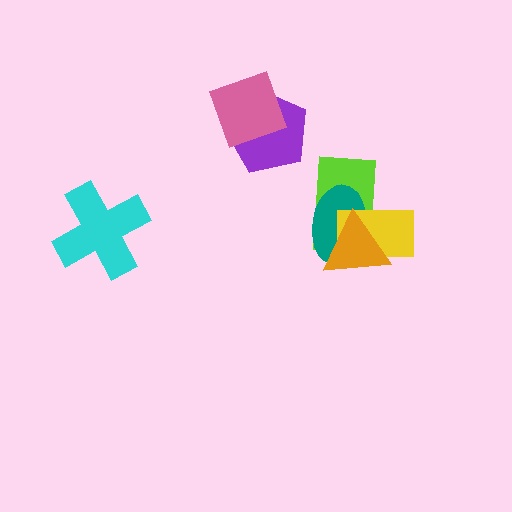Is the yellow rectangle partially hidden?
Yes, it is partially covered by another shape.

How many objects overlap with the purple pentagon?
1 object overlaps with the purple pentagon.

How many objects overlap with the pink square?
1 object overlaps with the pink square.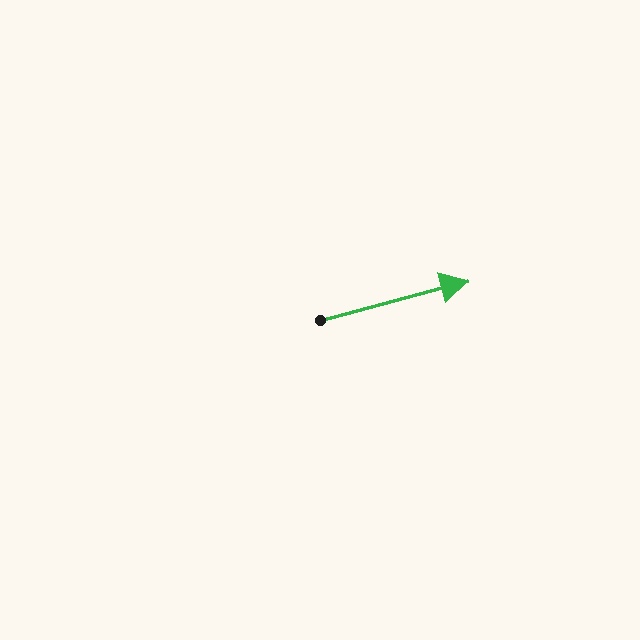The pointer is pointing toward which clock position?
Roughly 3 o'clock.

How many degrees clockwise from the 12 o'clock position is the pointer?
Approximately 75 degrees.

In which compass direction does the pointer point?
East.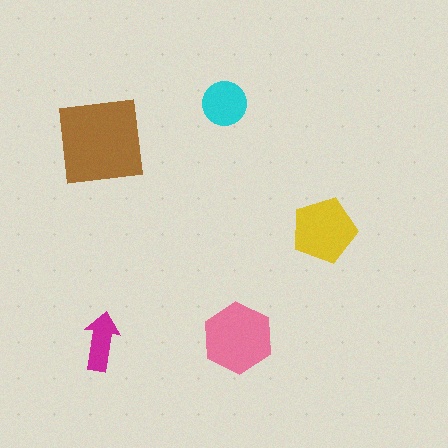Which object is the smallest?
The magenta arrow.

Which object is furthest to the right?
The yellow pentagon is rightmost.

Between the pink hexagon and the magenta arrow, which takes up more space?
The pink hexagon.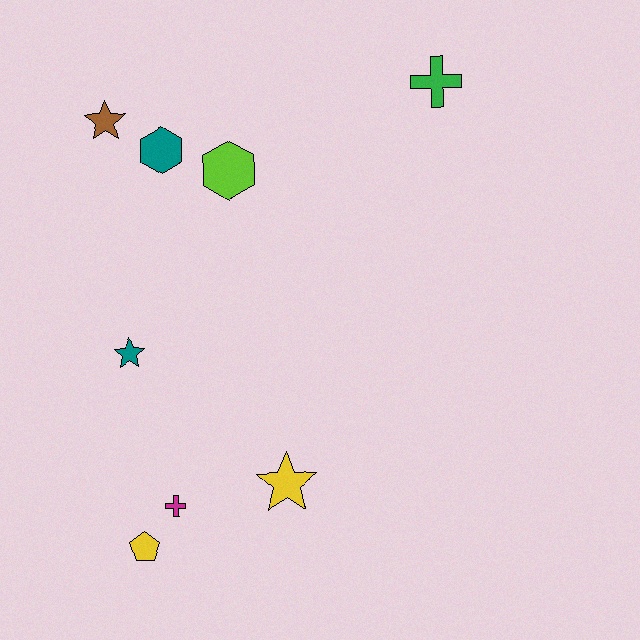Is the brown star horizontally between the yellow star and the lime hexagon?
No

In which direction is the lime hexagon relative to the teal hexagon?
The lime hexagon is to the right of the teal hexagon.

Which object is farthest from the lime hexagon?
The yellow pentagon is farthest from the lime hexagon.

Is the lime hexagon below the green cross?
Yes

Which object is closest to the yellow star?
The magenta cross is closest to the yellow star.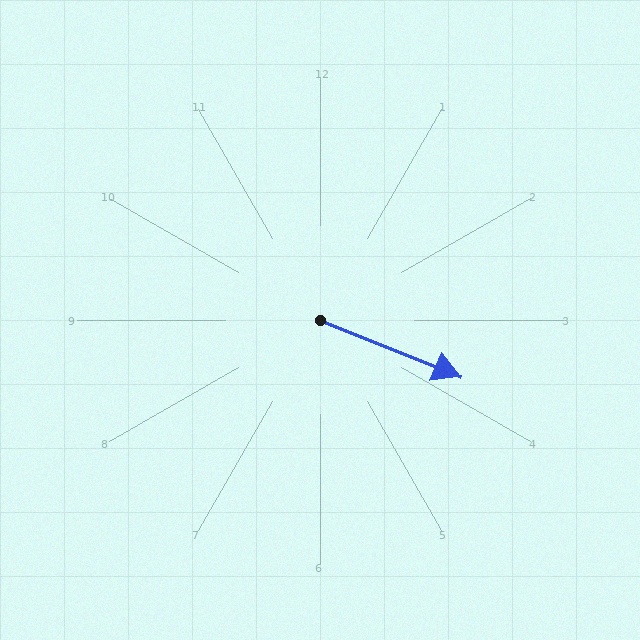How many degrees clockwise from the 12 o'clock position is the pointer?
Approximately 112 degrees.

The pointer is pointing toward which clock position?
Roughly 4 o'clock.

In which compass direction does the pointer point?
East.